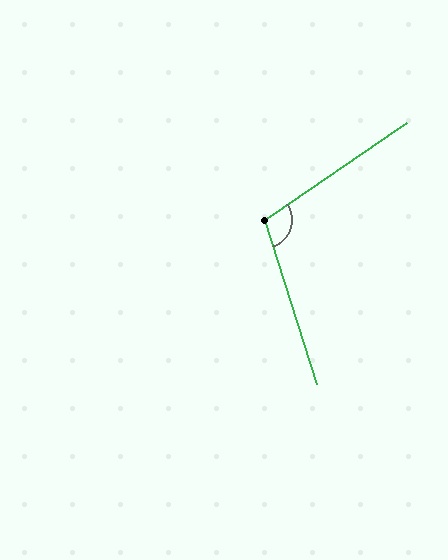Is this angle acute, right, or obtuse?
It is obtuse.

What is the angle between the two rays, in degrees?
Approximately 107 degrees.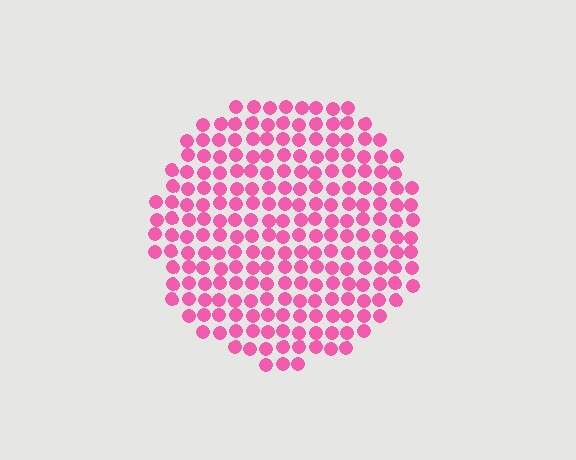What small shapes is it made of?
It is made of small circles.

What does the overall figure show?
The overall figure shows a circle.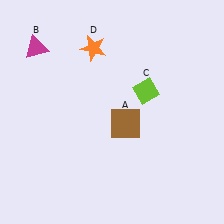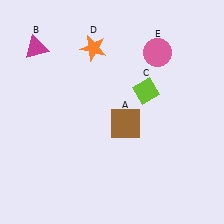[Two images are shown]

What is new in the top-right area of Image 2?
A pink circle (E) was added in the top-right area of Image 2.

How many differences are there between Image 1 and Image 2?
There is 1 difference between the two images.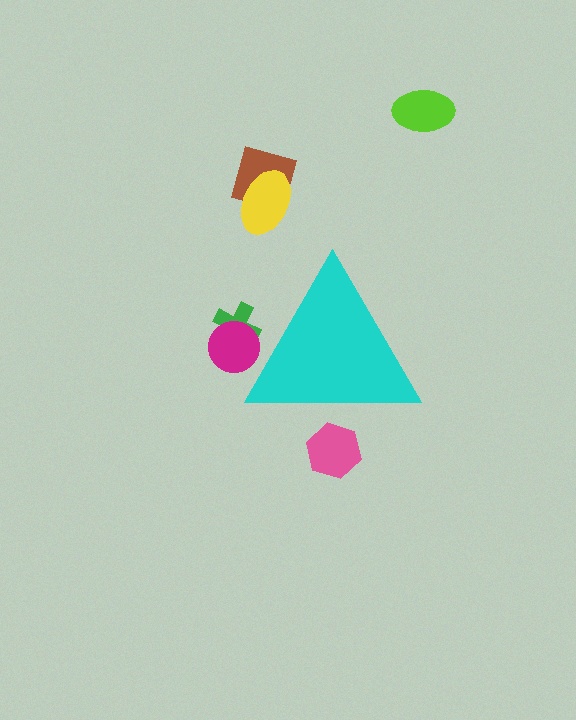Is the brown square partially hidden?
No, the brown square is fully visible.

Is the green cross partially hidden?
Yes, the green cross is partially hidden behind the cyan triangle.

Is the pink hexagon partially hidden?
Yes, the pink hexagon is partially hidden behind the cyan triangle.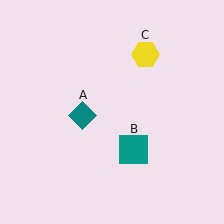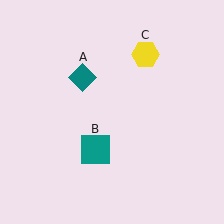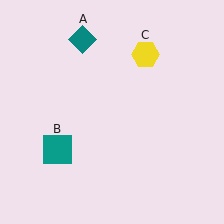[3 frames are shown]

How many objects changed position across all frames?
2 objects changed position: teal diamond (object A), teal square (object B).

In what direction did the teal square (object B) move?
The teal square (object B) moved left.